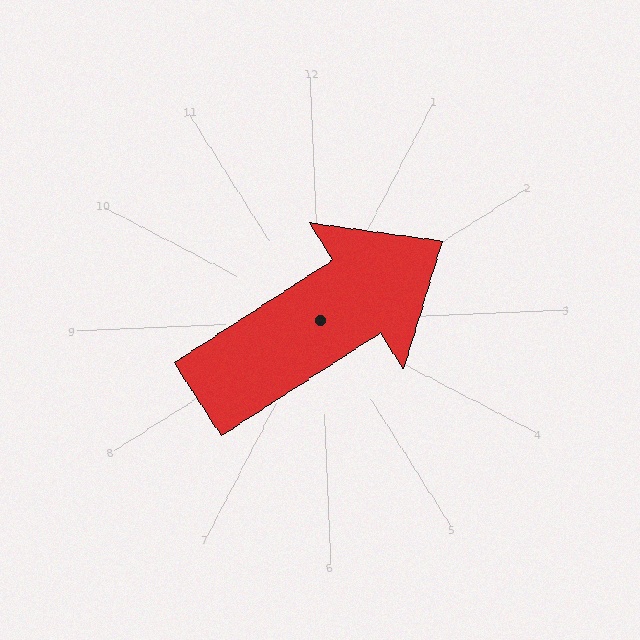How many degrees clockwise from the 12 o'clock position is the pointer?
Approximately 59 degrees.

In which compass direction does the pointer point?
Northeast.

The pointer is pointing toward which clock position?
Roughly 2 o'clock.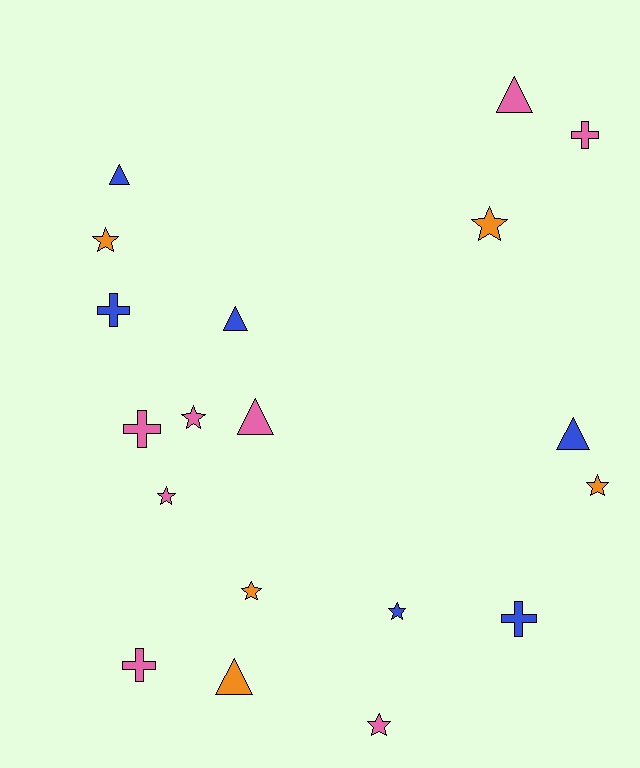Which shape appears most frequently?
Star, with 8 objects.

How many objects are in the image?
There are 19 objects.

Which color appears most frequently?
Pink, with 8 objects.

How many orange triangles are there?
There is 1 orange triangle.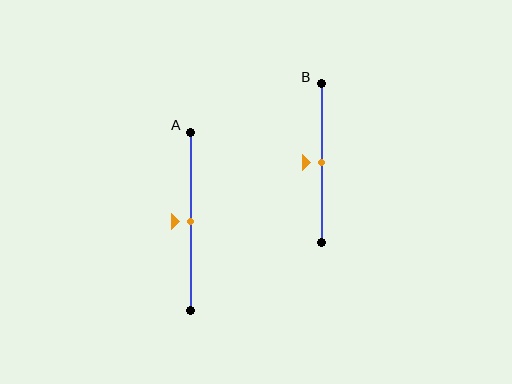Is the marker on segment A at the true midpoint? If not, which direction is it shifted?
Yes, the marker on segment A is at the true midpoint.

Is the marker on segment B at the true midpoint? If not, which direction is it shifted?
Yes, the marker on segment B is at the true midpoint.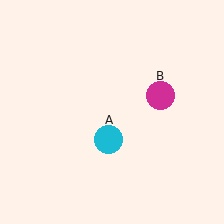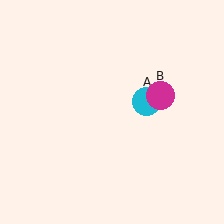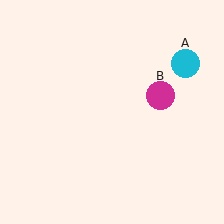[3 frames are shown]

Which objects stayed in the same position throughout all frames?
Magenta circle (object B) remained stationary.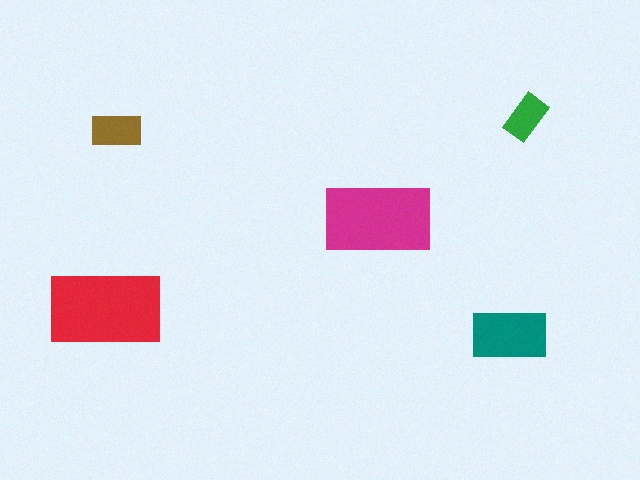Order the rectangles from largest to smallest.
the red one, the magenta one, the teal one, the brown one, the green one.